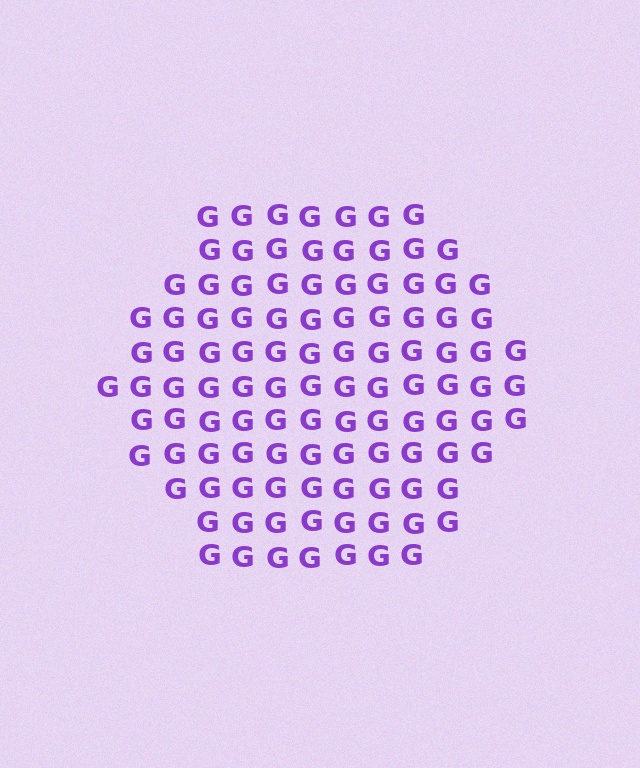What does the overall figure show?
The overall figure shows a hexagon.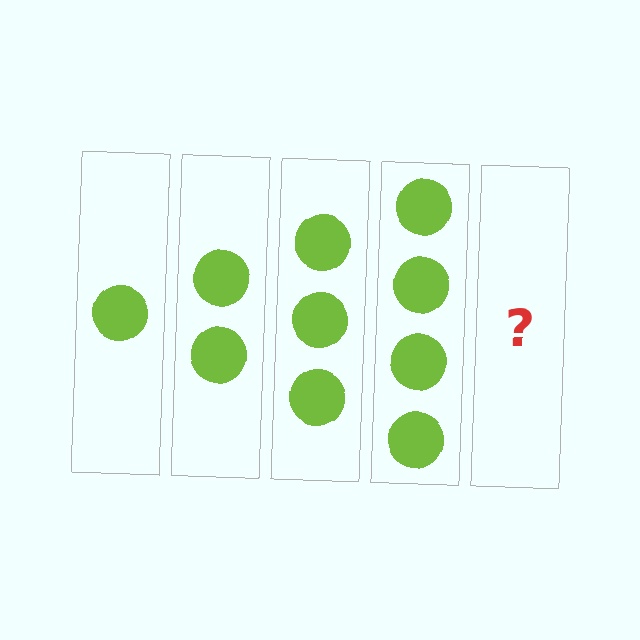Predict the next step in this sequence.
The next step is 5 circles.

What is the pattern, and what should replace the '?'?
The pattern is that each step adds one more circle. The '?' should be 5 circles.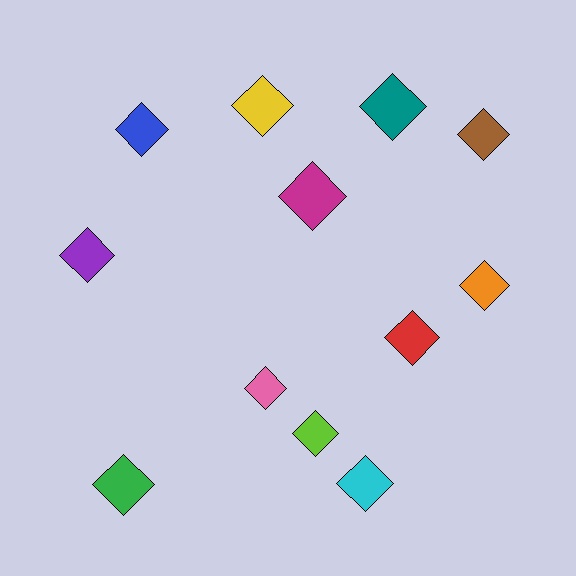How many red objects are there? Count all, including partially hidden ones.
There is 1 red object.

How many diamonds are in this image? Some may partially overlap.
There are 12 diamonds.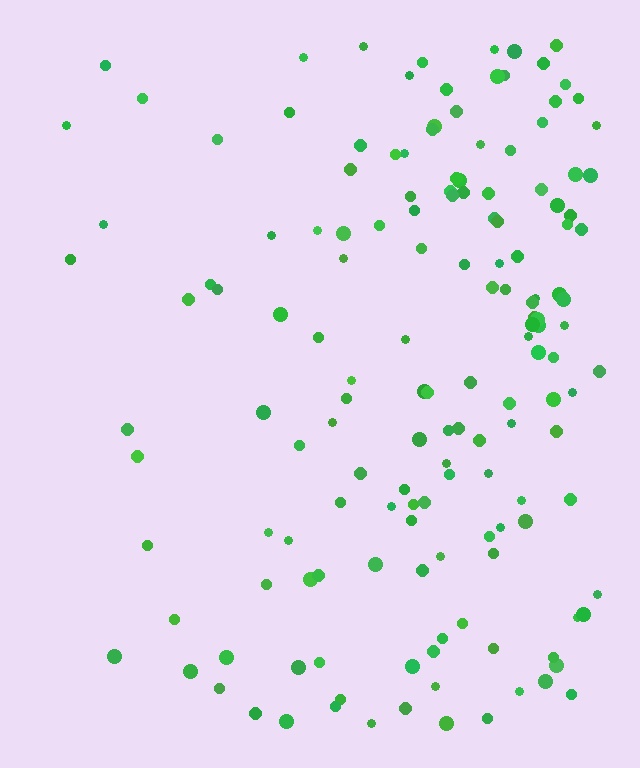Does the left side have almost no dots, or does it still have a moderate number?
Still a moderate number, just noticeably fewer than the right.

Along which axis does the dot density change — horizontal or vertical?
Horizontal.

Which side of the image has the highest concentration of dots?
The right.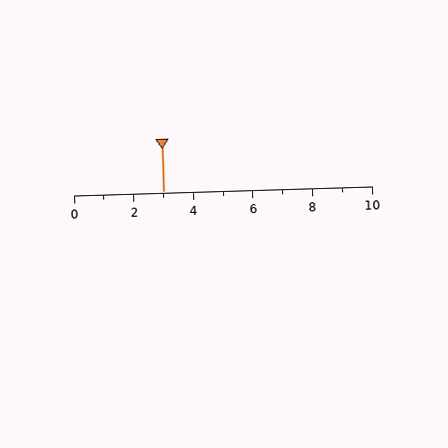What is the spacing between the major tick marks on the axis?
The major ticks are spaced 2 apart.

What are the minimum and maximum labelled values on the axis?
The axis runs from 0 to 10.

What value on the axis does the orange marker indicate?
The marker indicates approximately 3.